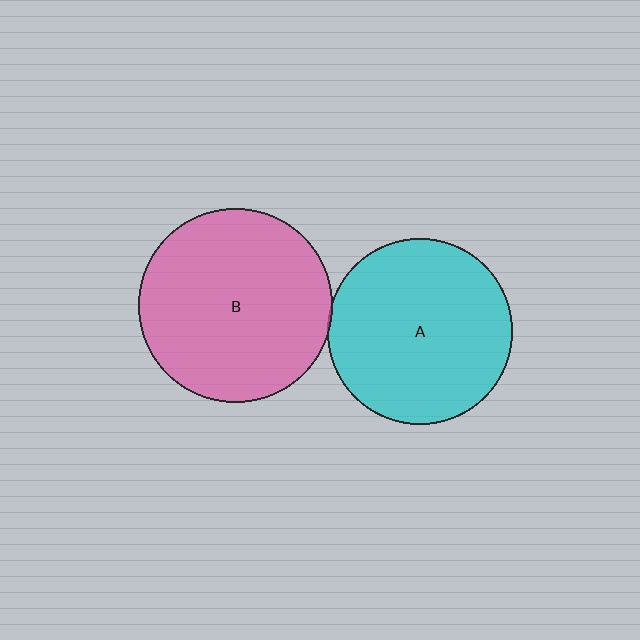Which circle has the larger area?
Circle B (pink).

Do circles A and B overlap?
Yes.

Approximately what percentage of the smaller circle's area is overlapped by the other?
Approximately 5%.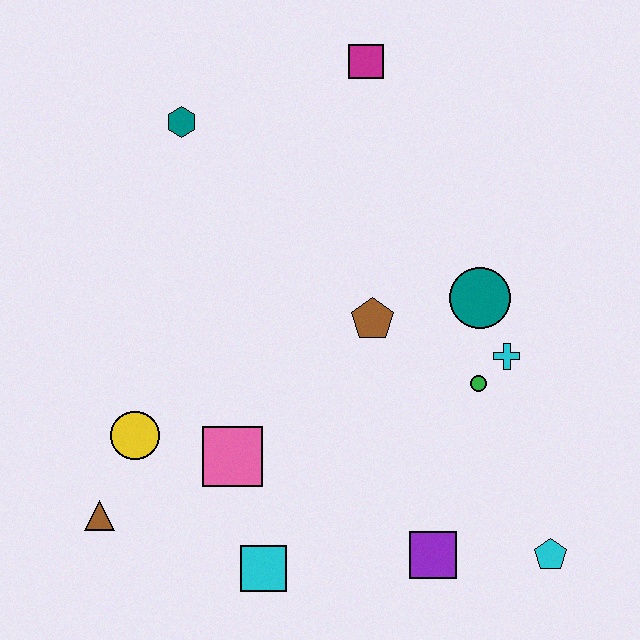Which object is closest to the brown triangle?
The yellow circle is closest to the brown triangle.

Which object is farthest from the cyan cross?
The brown triangle is farthest from the cyan cross.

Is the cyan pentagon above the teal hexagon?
No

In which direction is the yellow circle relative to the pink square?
The yellow circle is to the left of the pink square.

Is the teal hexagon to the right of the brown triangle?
Yes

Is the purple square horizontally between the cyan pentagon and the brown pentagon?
Yes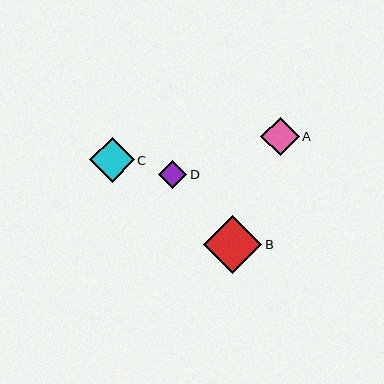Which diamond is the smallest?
Diamond D is the smallest with a size of approximately 28 pixels.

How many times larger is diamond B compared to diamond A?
Diamond B is approximately 1.5 times the size of diamond A.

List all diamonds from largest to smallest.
From largest to smallest: B, C, A, D.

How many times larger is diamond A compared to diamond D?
Diamond A is approximately 1.4 times the size of diamond D.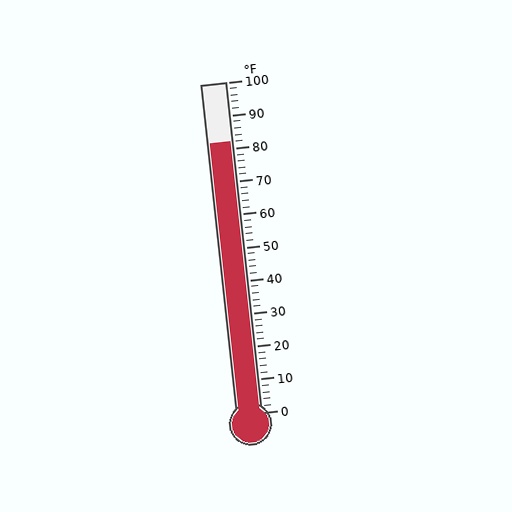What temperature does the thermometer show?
The thermometer shows approximately 82°F.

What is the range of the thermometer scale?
The thermometer scale ranges from 0°F to 100°F.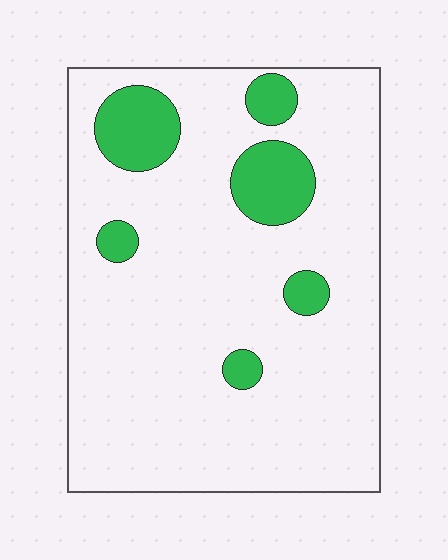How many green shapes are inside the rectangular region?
6.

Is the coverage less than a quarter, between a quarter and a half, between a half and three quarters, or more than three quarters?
Less than a quarter.